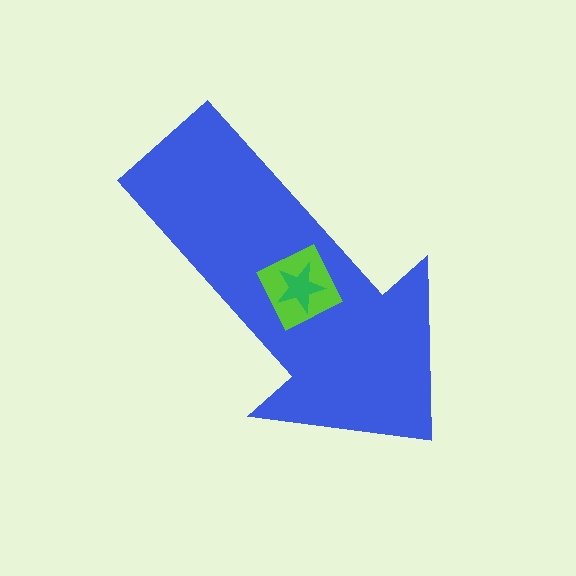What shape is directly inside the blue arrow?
The lime square.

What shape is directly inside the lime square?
The green star.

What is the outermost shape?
The blue arrow.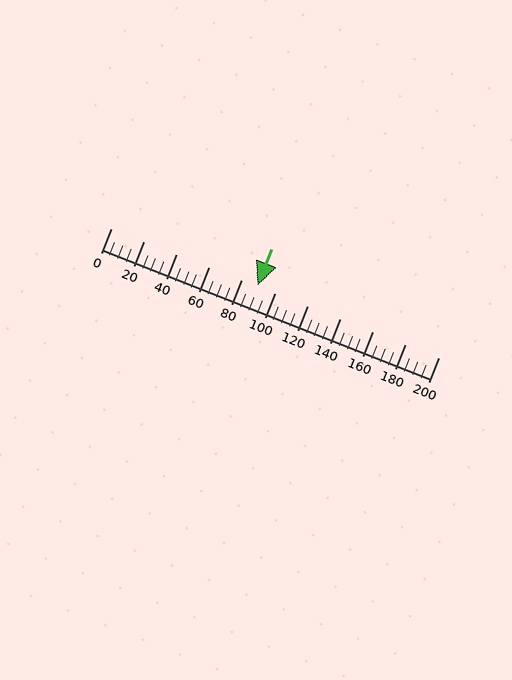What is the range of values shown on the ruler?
The ruler shows values from 0 to 200.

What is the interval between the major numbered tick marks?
The major tick marks are spaced 20 units apart.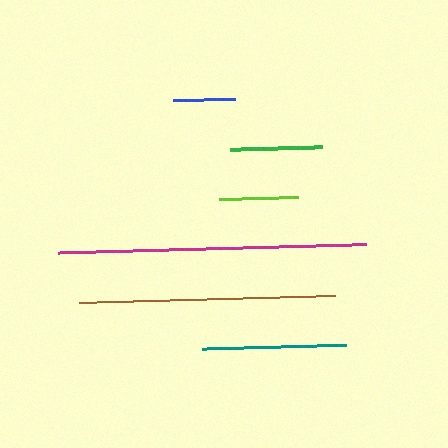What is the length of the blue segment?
The blue segment is approximately 63 pixels long.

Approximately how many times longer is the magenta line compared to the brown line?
The magenta line is approximately 1.2 times the length of the brown line.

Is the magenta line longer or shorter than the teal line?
The magenta line is longer than the teal line.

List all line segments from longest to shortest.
From longest to shortest: magenta, brown, teal, green, lime, blue.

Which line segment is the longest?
The magenta line is the longest at approximately 307 pixels.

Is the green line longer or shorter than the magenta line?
The magenta line is longer than the green line.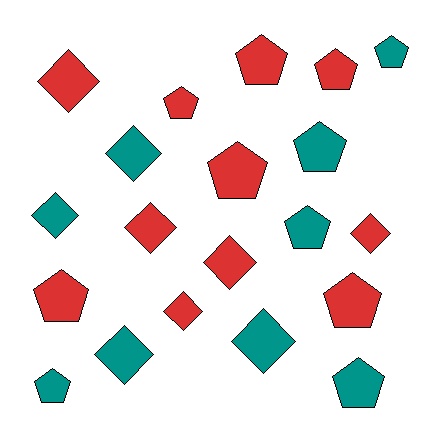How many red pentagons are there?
There are 6 red pentagons.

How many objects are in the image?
There are 20 objects.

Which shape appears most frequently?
Pentagon, with 11 objects.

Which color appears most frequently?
Red, with 11 objects.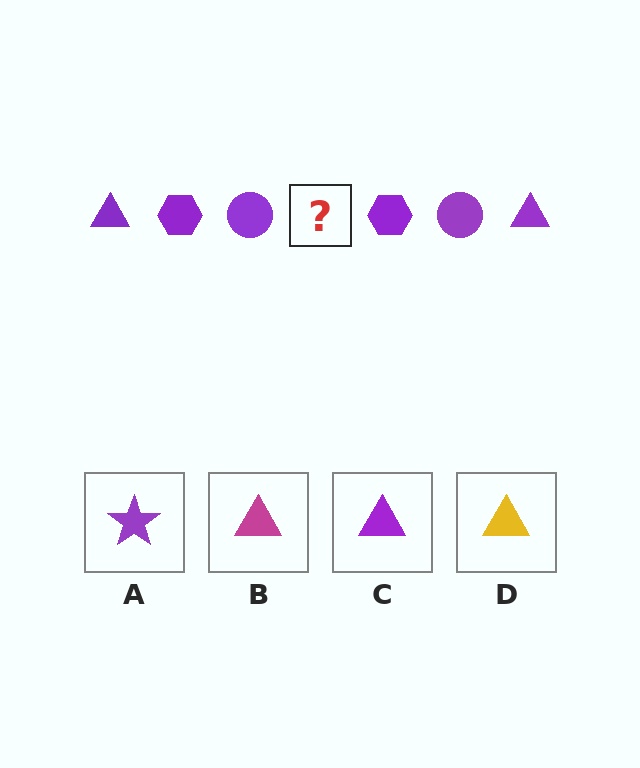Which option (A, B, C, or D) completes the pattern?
C.